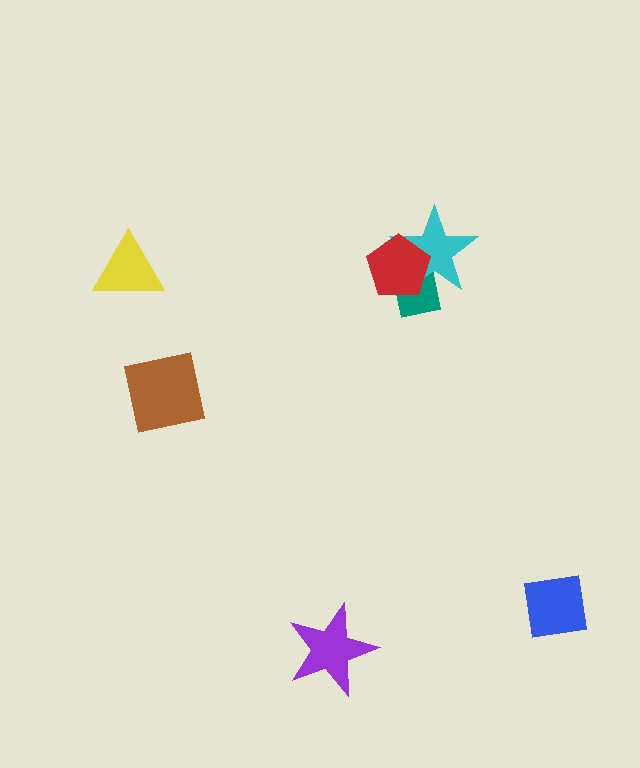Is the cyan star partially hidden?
Yes, it is partially covered by another shape.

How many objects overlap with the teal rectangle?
2 objects overlap with the teal rectangle.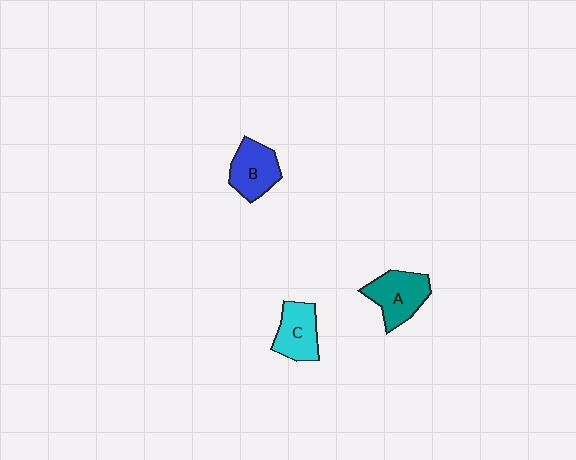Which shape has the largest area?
Shape A (teal).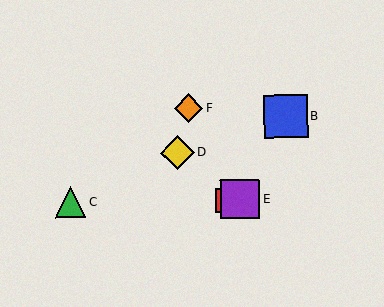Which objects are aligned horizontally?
Objects A, C, E are aligned horizontally.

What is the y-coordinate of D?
Object D is at y≈153.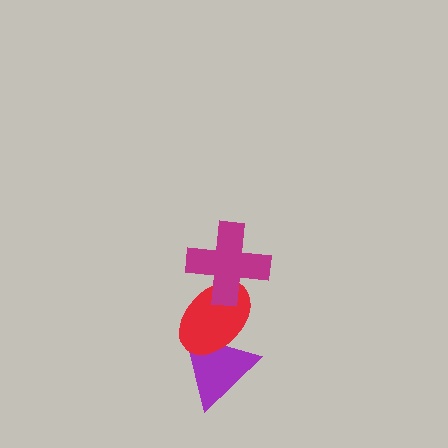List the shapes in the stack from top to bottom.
From top to bottom: the magenta cross, the red ellipse, the purple triangle.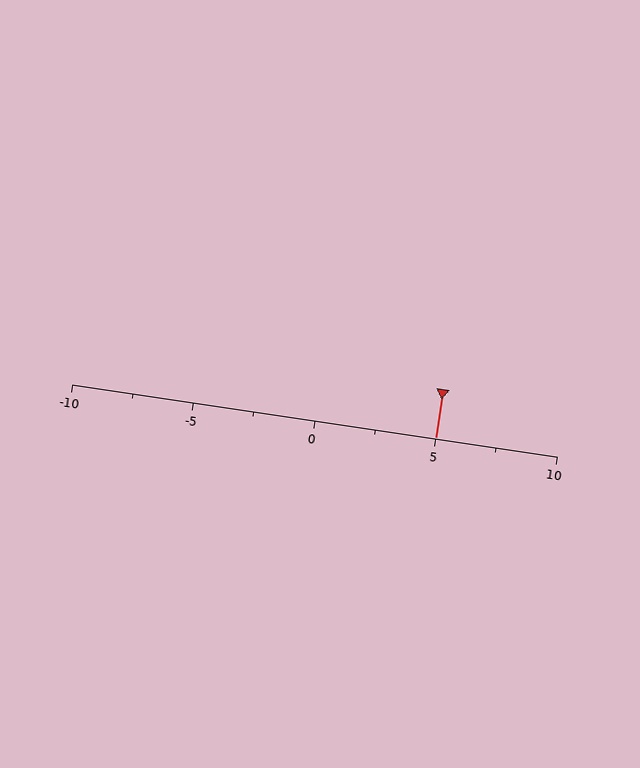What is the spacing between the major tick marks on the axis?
The major ticks are spaced 5 apart.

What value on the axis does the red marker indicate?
The marker indicates approximately 5.